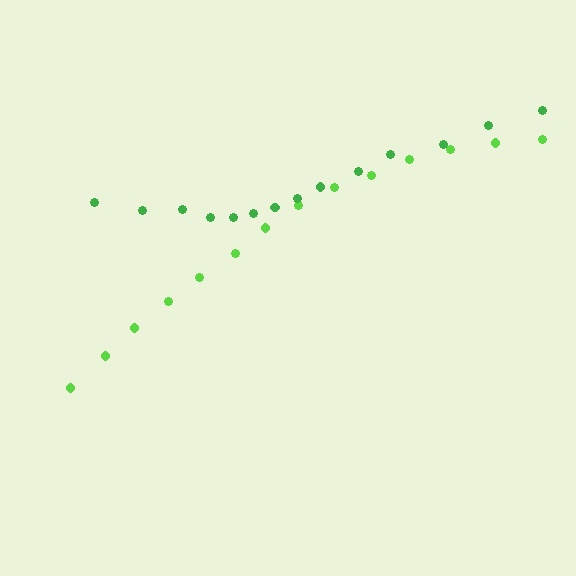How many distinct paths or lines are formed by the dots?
There are 2 distinct paths.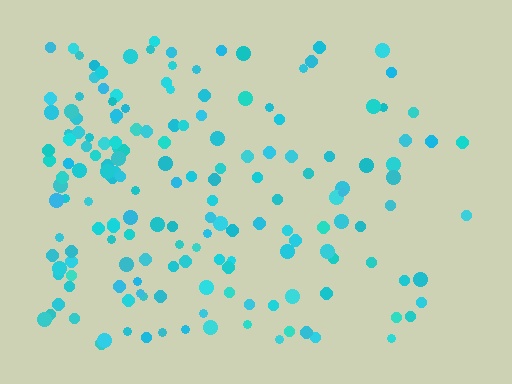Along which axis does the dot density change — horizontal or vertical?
Horizontal.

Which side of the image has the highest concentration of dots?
The left.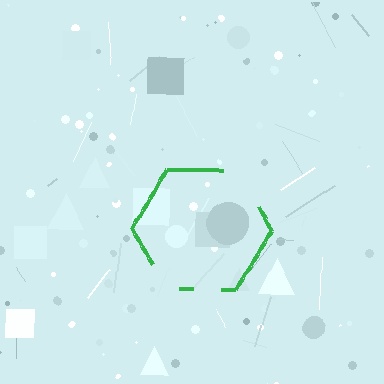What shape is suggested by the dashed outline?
The dashed outline suggests a hexagon.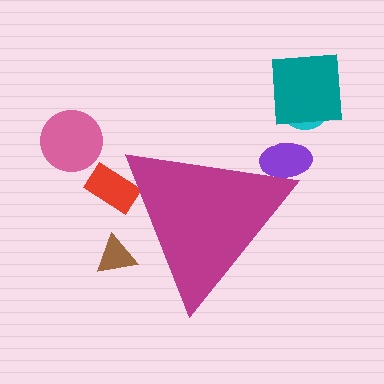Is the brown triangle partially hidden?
Yes, the brown triangle is partially hidden behind the magenta triangle.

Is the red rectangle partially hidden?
Yes, the red rectangle is partially hidden behind the magenta triangle.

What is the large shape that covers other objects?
A magenta triangle.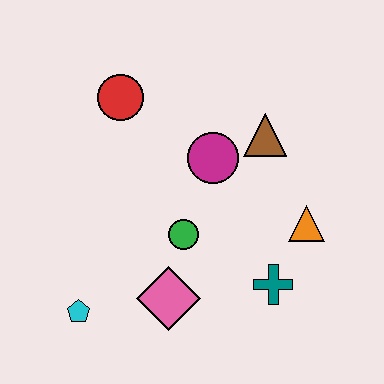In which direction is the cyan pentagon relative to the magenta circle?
The cyan pentagon is below the magenta circle.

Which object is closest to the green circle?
The pink diamond is closest to the green circle.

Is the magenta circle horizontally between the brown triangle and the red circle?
Yes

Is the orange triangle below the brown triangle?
Yes